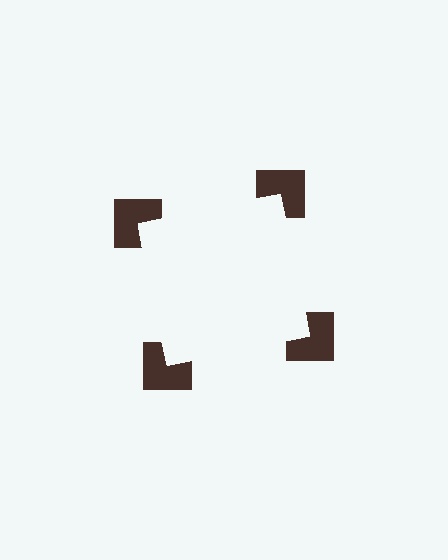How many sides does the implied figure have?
4 sides.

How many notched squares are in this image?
There are 4 — one at each vertex of the illusory square.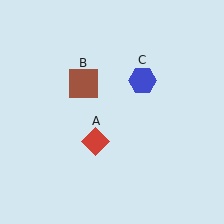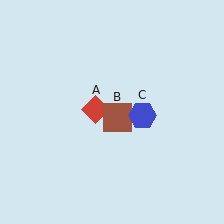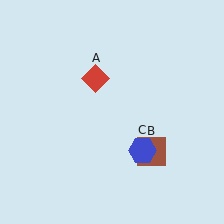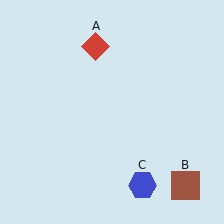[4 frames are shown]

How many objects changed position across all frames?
3 objects changed position: red diamond (object A), brown square (object B), blue hexagon (object C).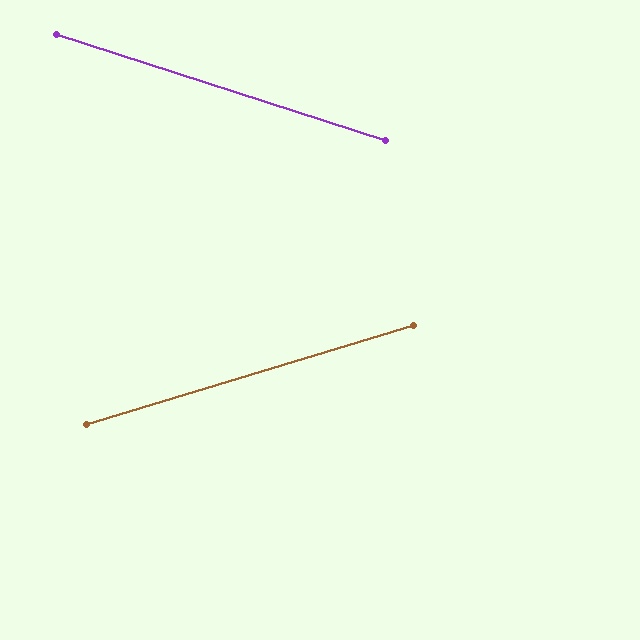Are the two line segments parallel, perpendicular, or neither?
Neither parallel nor perpendicular — they differ by about 35°.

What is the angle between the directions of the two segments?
Approximately 35 degrees.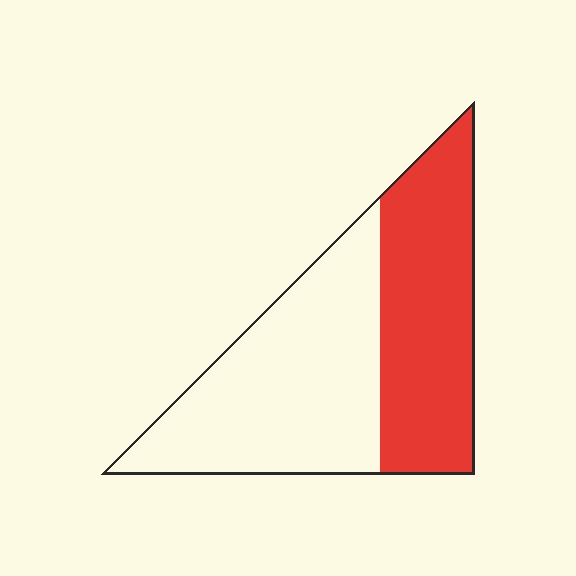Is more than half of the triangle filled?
No.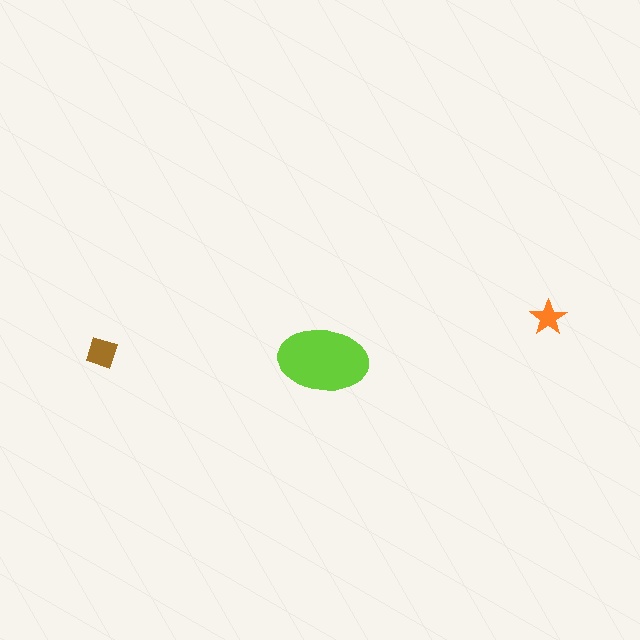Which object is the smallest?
The orange star.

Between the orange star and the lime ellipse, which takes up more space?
The lime ellipse.